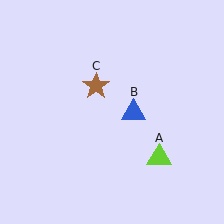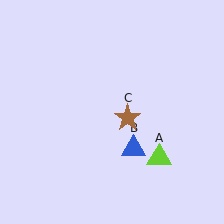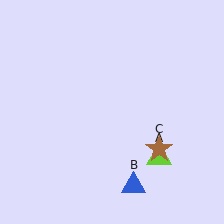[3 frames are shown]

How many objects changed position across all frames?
2 objects changed position: blue triangle (object B), brown star (object C).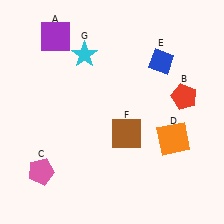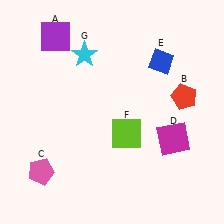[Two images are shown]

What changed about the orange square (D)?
In Image 1, D is orange. In Image 2, it changed to magenta.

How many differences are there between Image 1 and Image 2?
There are 2 differences between the two images.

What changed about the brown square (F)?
In Image 1, F is brown. In Image 2, it changed to lime.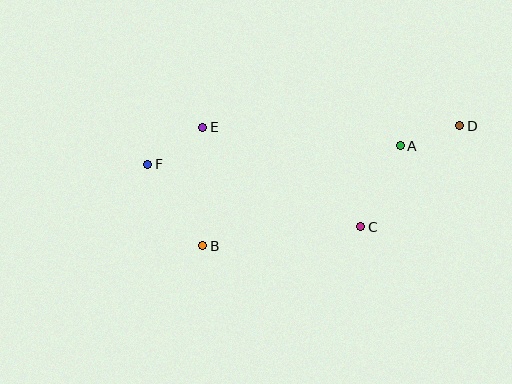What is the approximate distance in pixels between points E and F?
The distance between E and F is approximately 67 pixels.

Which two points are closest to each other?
Points A and D are closest to each other.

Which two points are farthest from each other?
Points D and F are farthest from each other.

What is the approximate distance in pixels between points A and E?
The distance between A and E is approximately 197 pixels.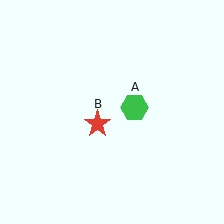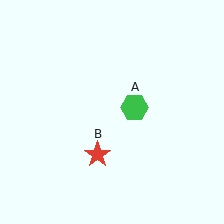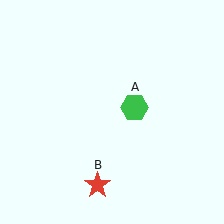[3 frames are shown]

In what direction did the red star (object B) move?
The red star (object B) moved down.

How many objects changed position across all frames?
1 object changed position: red star (object B).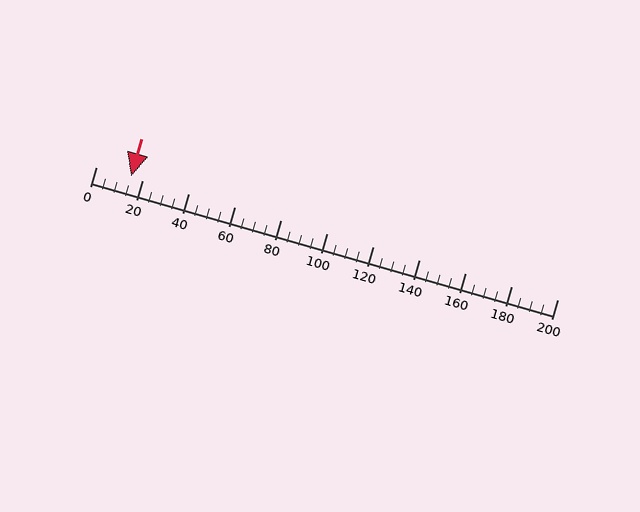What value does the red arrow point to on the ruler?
The red arrow points to approximately 15.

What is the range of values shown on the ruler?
The ruler shows values from 0 to 200.